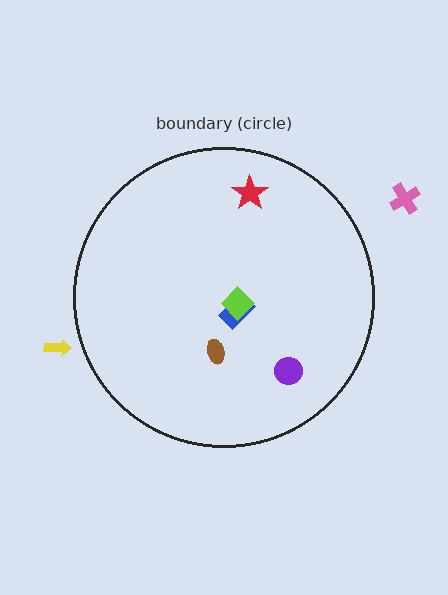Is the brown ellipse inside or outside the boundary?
Inside.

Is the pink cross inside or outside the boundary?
Outside.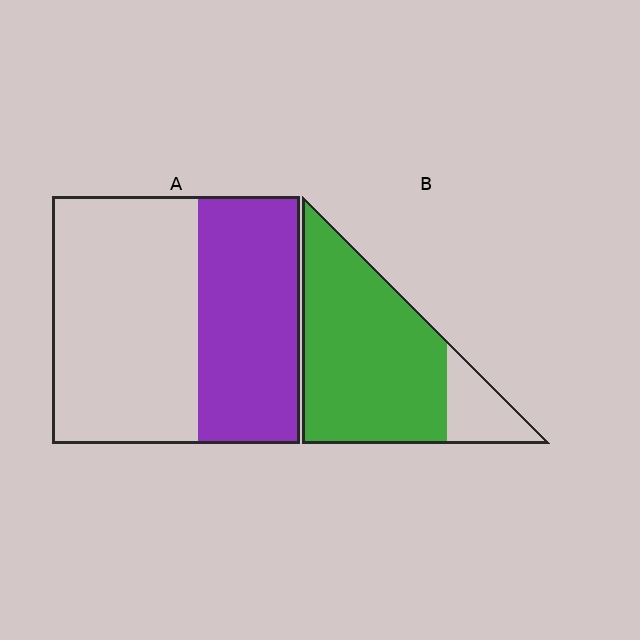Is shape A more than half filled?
No.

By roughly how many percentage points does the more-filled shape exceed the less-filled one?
By roughly 40 percentage points (B over A).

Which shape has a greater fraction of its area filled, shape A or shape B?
Shape B.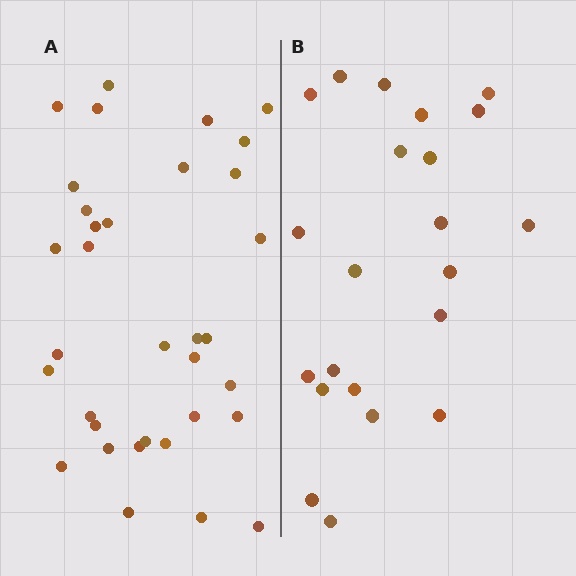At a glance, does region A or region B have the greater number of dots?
Region A (the left region) has more dots.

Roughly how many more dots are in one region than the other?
Region A has roughly 12 or so more dots than region B.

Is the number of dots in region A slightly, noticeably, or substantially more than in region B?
Region A has substantially more. The ratio is roughly 1.5 to 1.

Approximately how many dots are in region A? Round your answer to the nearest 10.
About 30 dots. (The exact count is 34, which rounds to 30.)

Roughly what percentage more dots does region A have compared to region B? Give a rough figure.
About 55% more.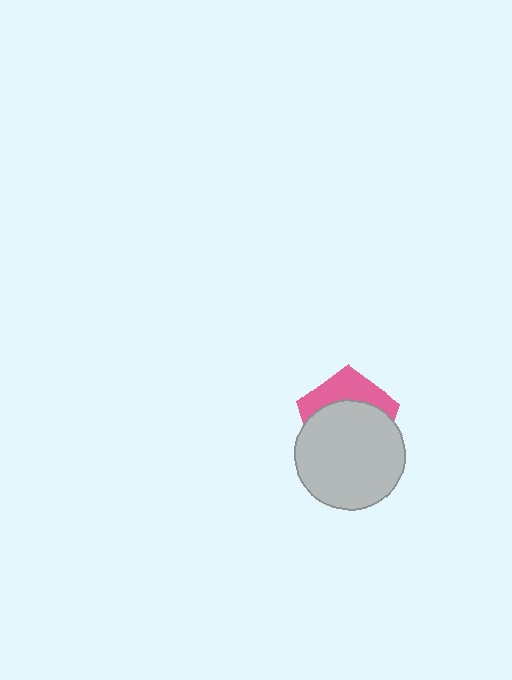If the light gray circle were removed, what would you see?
You would see the complete pink pentagon.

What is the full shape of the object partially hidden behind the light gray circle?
The partially hidden object is a pink pentagon.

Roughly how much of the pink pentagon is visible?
A small part of it is visible (roughly 35%).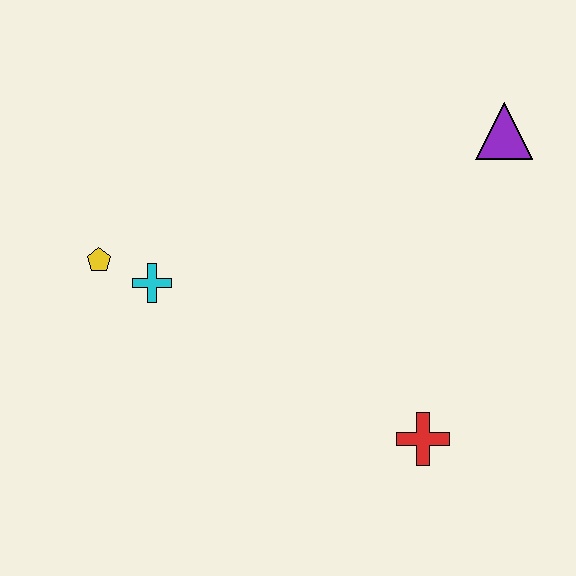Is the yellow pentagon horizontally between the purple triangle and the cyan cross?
No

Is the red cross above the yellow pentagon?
No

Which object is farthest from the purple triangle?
The yellow pentagon is farthest from the purple triangle.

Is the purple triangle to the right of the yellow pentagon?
Yes